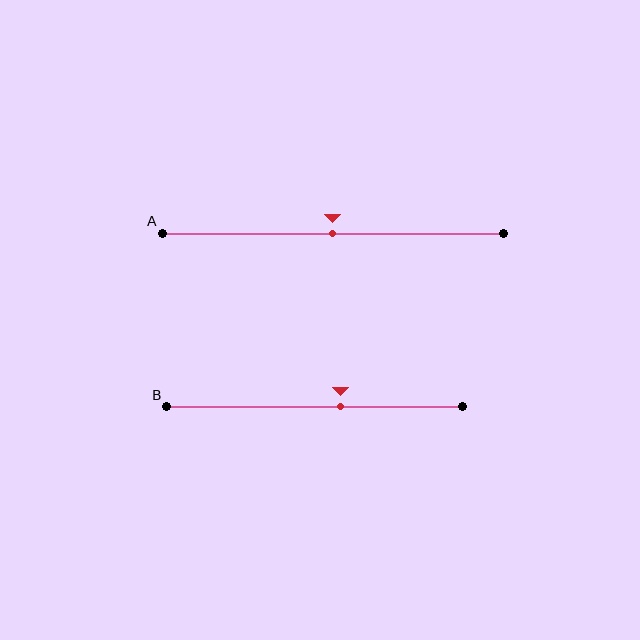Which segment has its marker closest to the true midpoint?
Segment A has its marker closest to the true midpoint.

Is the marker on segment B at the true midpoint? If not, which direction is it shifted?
No, the marker on segment B is shifted to the right by about 9% of the segment length.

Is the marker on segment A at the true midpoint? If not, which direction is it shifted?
Yes, the marker on segment A is at the true midpoint.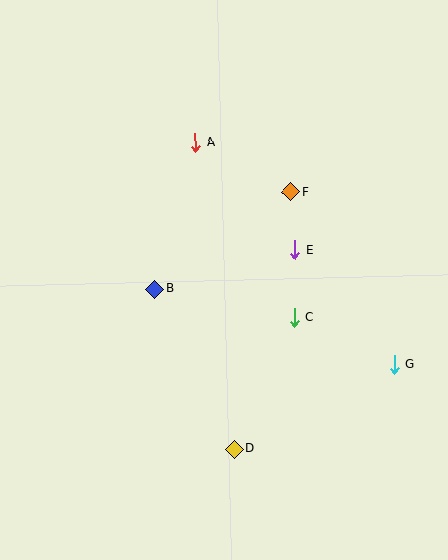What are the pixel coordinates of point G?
Point G is at (394, 365).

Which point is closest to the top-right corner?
Point F is closest to the top-right corner.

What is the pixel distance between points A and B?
The distance between A and B is 152 pixels.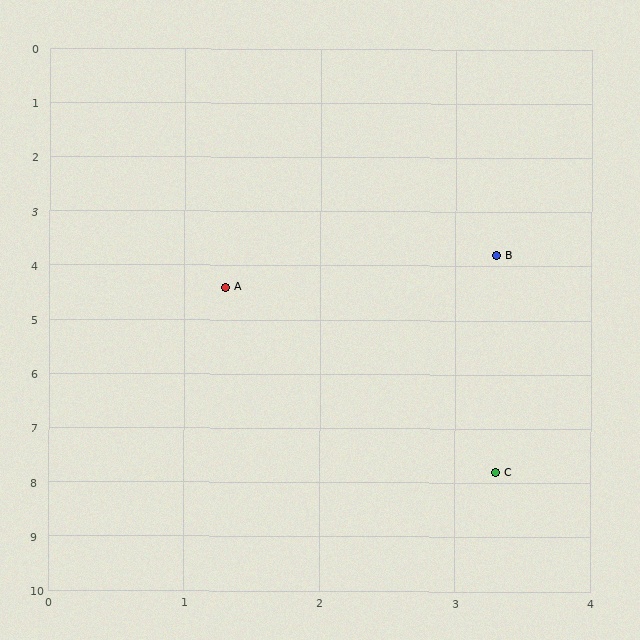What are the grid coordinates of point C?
Point C is at approximately (3.3, 7.8).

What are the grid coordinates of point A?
Point A is at approximately (1.3, 4.4).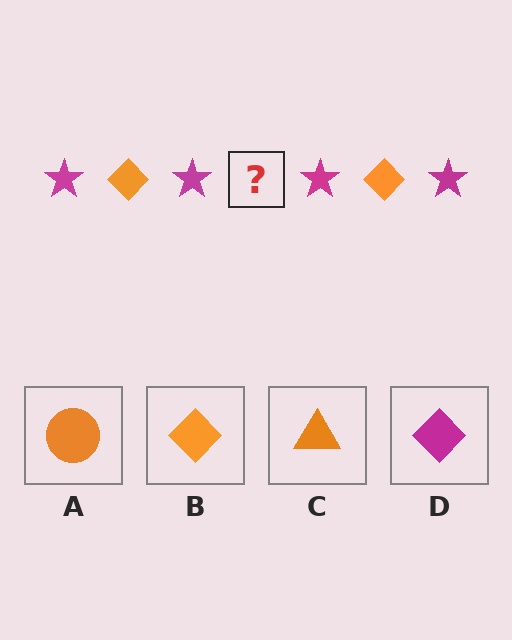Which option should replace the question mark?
Option B.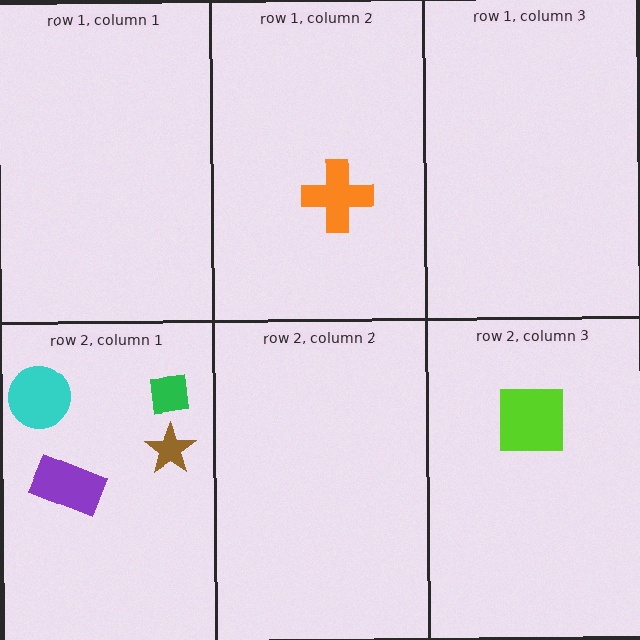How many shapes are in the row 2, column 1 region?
4.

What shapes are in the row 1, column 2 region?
The orange cross.